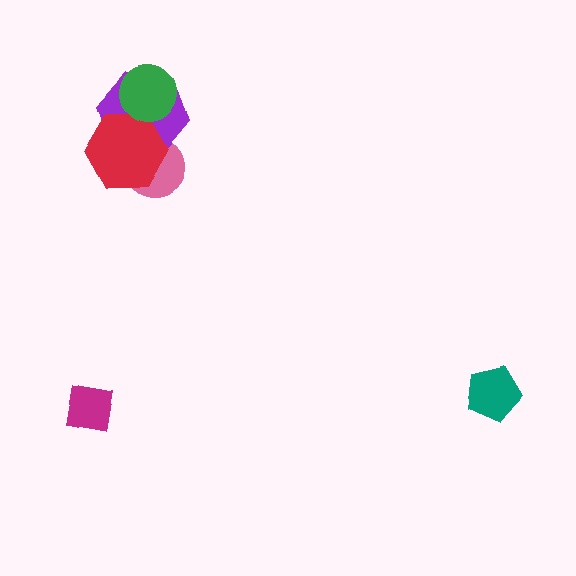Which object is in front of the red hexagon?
The green circle is in front of the red hexagon.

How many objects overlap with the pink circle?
2 objects overlap with the pink circle.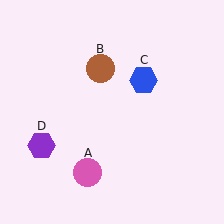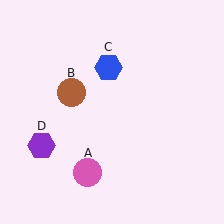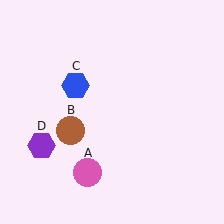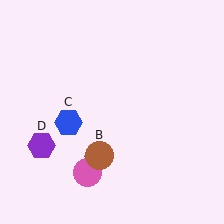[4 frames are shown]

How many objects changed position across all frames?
2 objects changed position: brown circle (object B), blue hexagon (object C).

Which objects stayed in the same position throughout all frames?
Pink circle (object A) and purple hexagon (object D) remained stationary.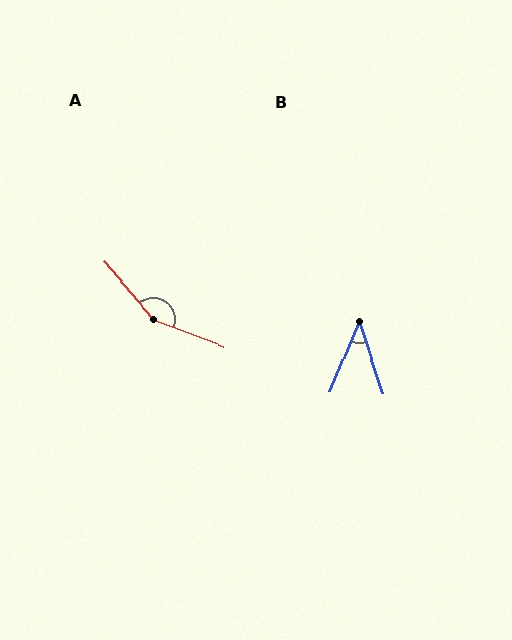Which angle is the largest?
A, at approximately 152 degrees.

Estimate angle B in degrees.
Approximately 40 degrees.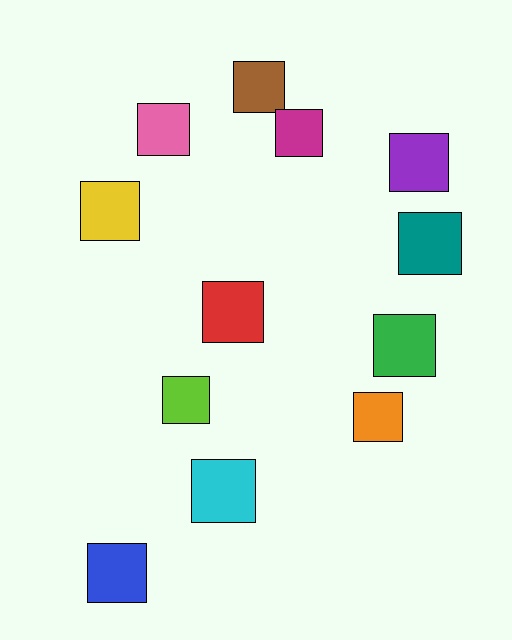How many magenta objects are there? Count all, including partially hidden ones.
There is 1 magenta object.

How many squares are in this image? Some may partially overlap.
There are 12 squares.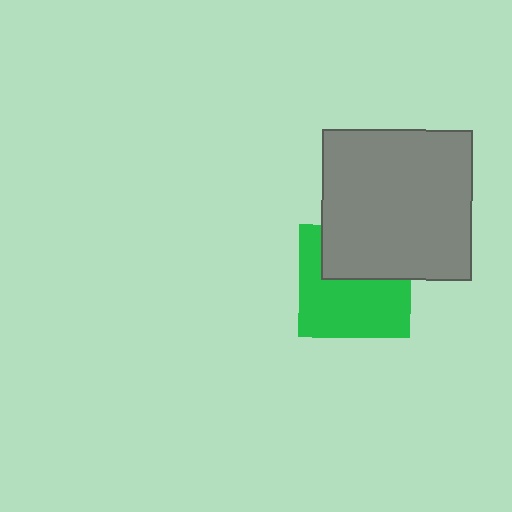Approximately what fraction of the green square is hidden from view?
Roughly 39% of the green square is hidden behind the gray square.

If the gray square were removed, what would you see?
You would see the complete green square.